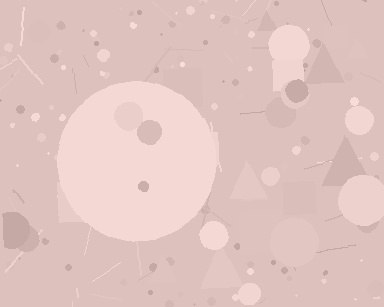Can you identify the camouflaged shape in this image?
The camouflaged shape is a circle.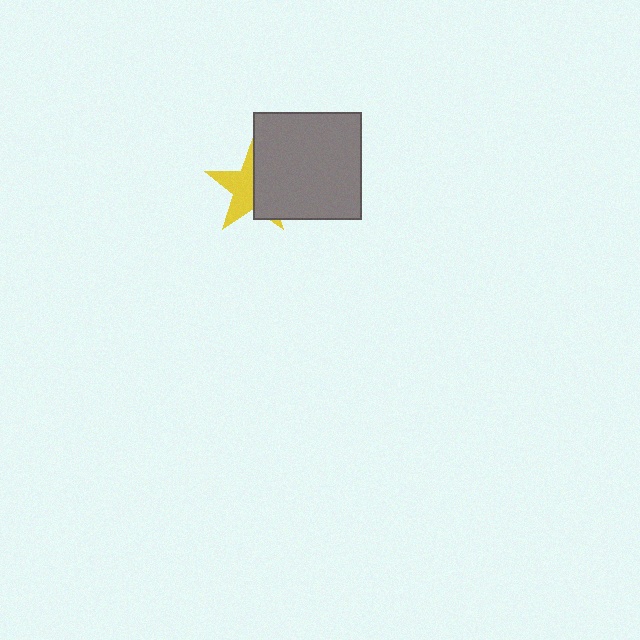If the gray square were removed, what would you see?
You would see the complete yellow star.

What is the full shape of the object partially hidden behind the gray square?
The partially hidden object is a yellow star.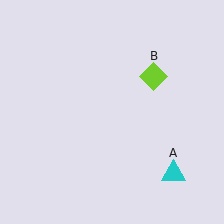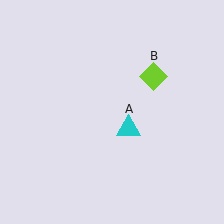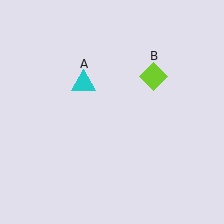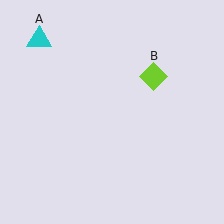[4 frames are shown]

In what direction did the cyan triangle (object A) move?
The cyan triangle (object A) moved up and to the left.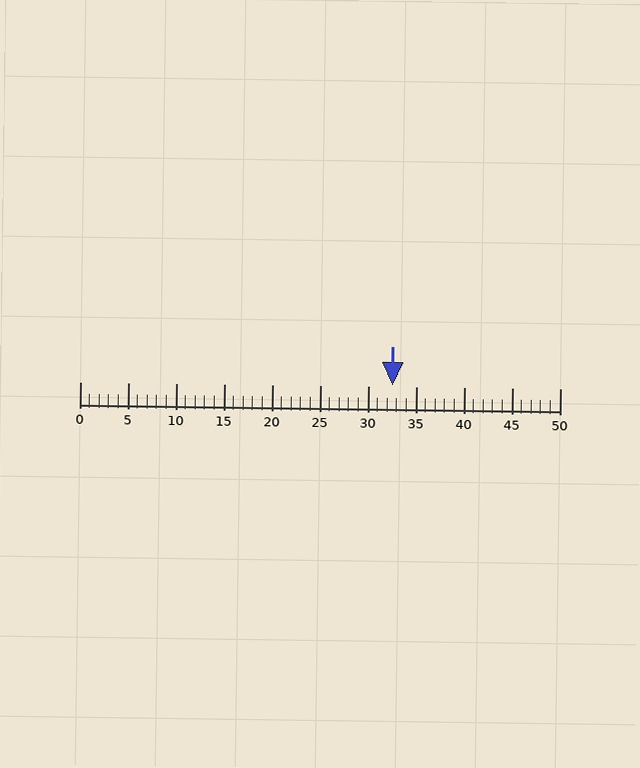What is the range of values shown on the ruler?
The ruler shows values from 0 to 50.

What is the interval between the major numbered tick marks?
The major tick marks are spaced 5 units apart.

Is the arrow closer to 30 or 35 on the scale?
The arrow is closer to 35.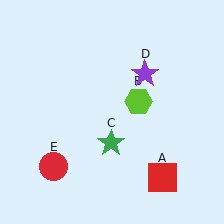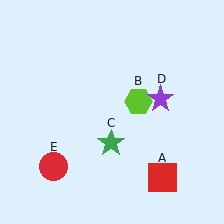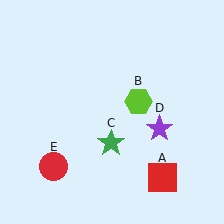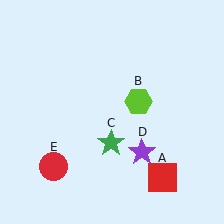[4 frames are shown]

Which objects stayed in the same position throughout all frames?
Red square (object A) and lime hexagon (object B) and green star (object C) and red circle (object E) remained stationary.